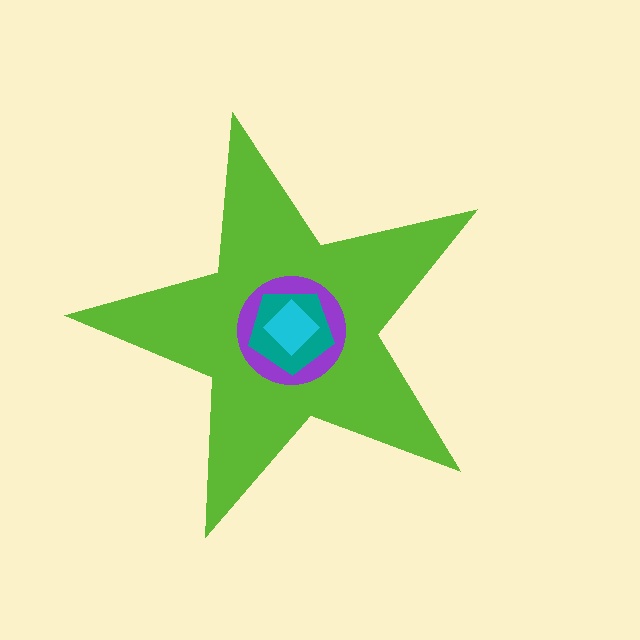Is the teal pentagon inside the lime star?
Yes.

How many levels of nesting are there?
4.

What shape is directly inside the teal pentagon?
The cyan diamond.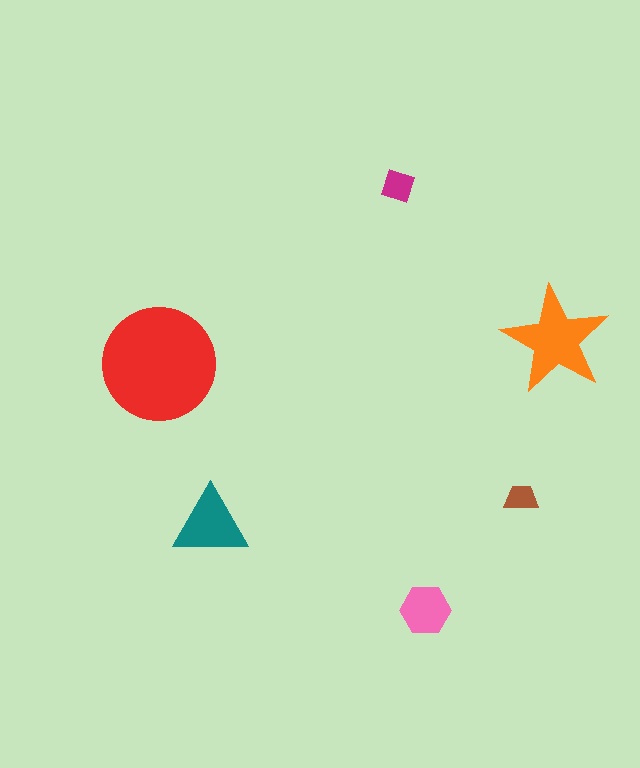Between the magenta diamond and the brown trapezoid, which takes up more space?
The magenta diamond.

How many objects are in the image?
There are 6 objects in the image.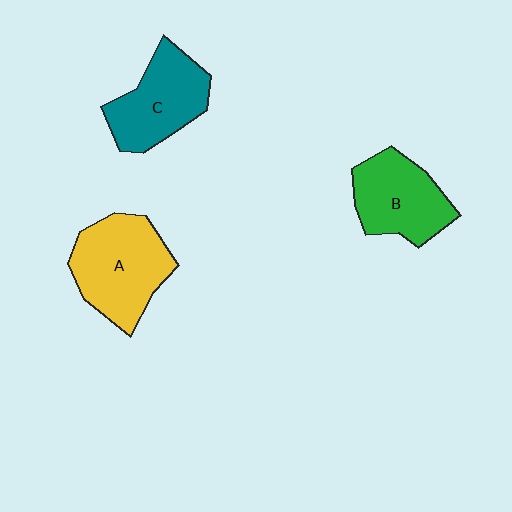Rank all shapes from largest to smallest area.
From largest to smallest: A (yellow), C (teal), B (green).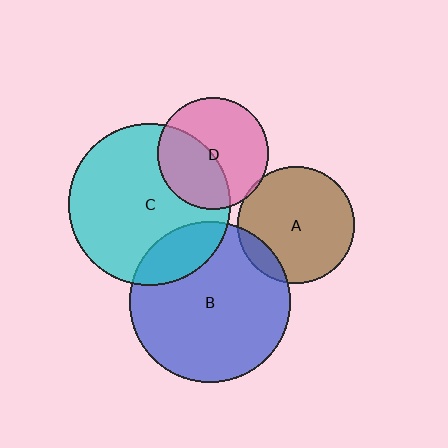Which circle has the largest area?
Circle C (cyan).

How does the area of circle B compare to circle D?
Approximately 2.1 times.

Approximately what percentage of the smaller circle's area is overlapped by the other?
Approximately 20%.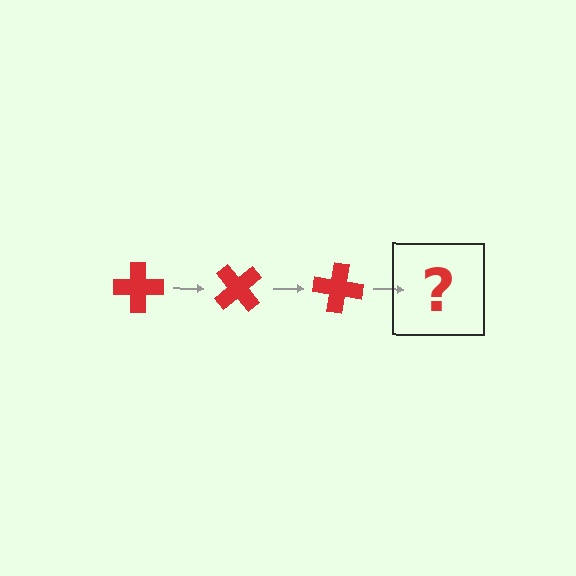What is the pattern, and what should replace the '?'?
The pattern is that the cross rotates 50 degrees each step. The '?' should be a red cross rotated 150 degrees.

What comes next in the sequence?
The next element should be a red cross rotated 150 degrees.